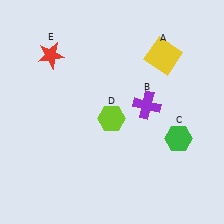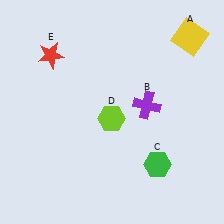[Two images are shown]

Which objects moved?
The objects that moved are: the yellow square (A), the green hexagon (C).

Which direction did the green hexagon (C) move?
The green hexagon (C) moved down.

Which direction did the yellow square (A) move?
The yellow square (A) moved right.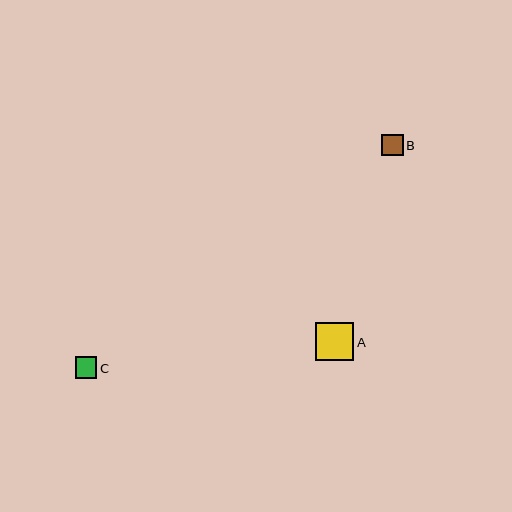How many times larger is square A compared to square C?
Square A is approximately 1.8 times the size of square C.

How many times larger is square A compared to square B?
Square A is approximately 1.8 times the size of square B.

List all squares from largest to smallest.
From largest to smallest: A, C, B.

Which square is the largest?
Square A is the largest with a size of approximately 38 pixels.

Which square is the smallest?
Square B is the smallest with a size of approximately 21 pixels.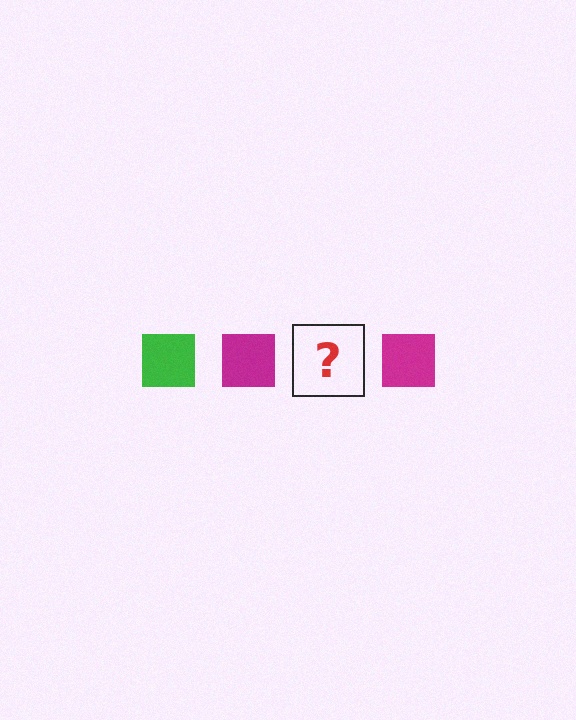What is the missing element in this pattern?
The missing element is a green square.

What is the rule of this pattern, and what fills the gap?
The rule is that the pattern cycles through green, magenta squares. The gap should be filled with a green square.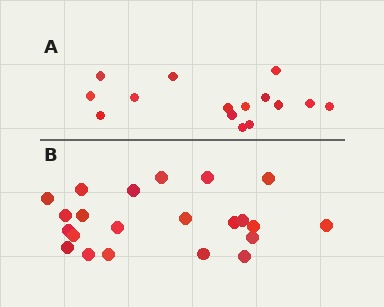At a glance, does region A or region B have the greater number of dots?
Region B (the bottom region) has more dots.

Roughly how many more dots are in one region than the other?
Region B has roughly 8 or so more dots than region A.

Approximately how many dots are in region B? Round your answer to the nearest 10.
About 20 dots. (The exact count is 22, which rounds to 20.)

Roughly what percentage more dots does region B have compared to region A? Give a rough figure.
About 45% more.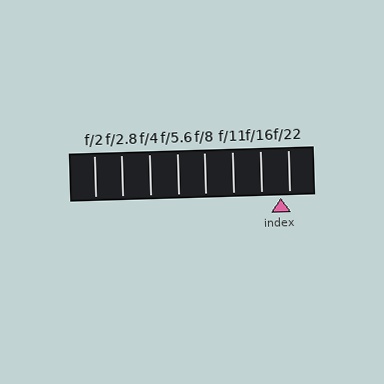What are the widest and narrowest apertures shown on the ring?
The widest aperture shown is f/2 and the narrowest is f/22.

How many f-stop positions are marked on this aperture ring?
There are 8 f-stop positions marked.